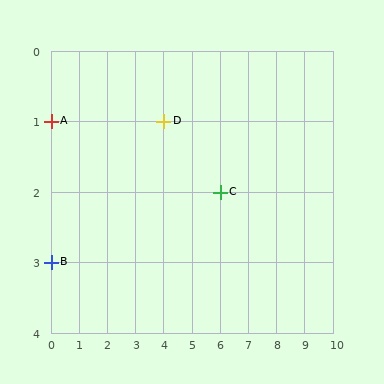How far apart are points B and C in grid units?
Points B and C are 6 columns and 1 row apart (about 6.1 grid units diagonally).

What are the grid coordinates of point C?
Point C is at grid coordinates (6, 2).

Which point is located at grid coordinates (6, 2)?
Point C is at (6, 2).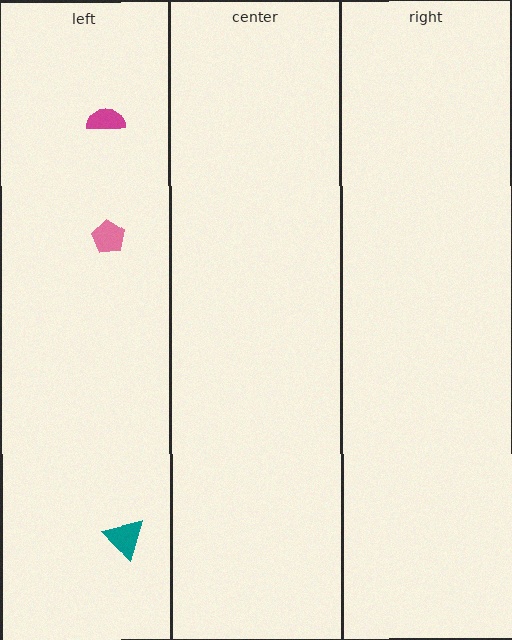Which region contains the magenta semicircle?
The left region.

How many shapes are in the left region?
3.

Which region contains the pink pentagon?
The left region.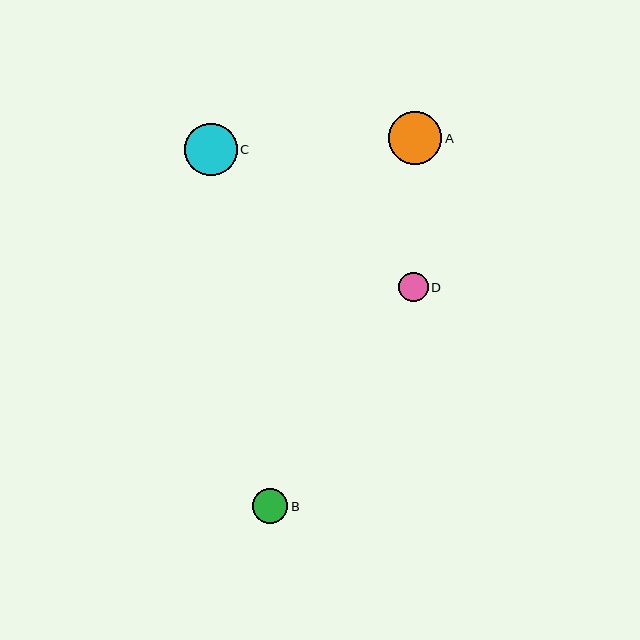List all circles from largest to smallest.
From largest to smallest: A, C, B, D.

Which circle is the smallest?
Circle D is the smallest with a size of approximately 29 pixels.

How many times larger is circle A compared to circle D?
Circle A is approximately 1.8 times the size of circle D.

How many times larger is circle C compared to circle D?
Circle C is approximately 1.8 times the size of circle D.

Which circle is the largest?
Circle A is the largest with a size of approximately 53 pixels.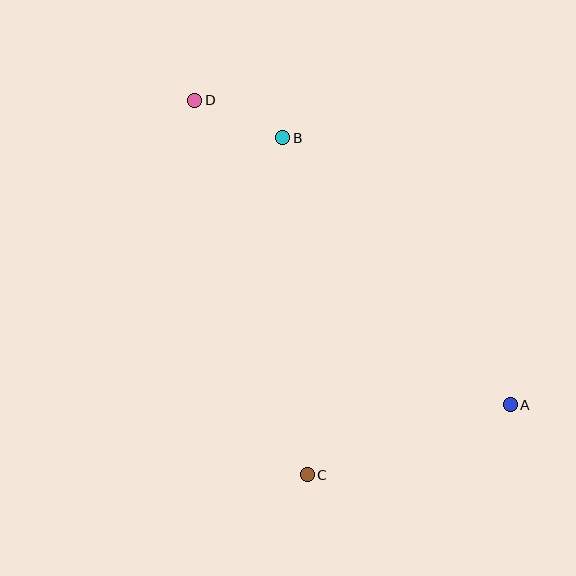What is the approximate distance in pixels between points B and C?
The distance between B and C is approximately 338 pixels.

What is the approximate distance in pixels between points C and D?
The distance between C and D is approximately 391 pixels.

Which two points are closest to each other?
Points B and D are closest to each other.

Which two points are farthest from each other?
Points A and D are farthest from each other.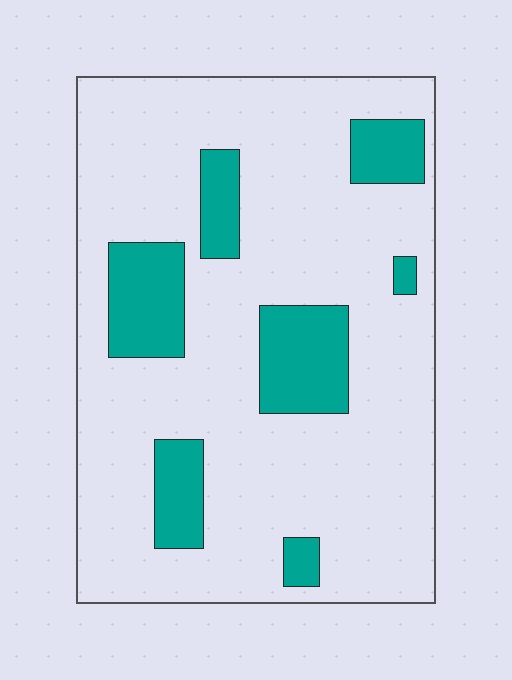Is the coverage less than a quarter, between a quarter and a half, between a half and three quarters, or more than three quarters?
Less than a quarter.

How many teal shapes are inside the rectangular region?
7.